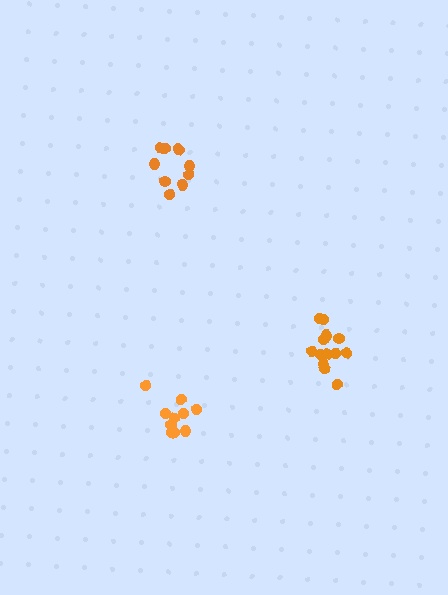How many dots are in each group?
Group 1: 10 dots, Group 2: 10 dots, Group 3: 13 dots (33 total).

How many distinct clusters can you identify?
There are 3 distinct clusters.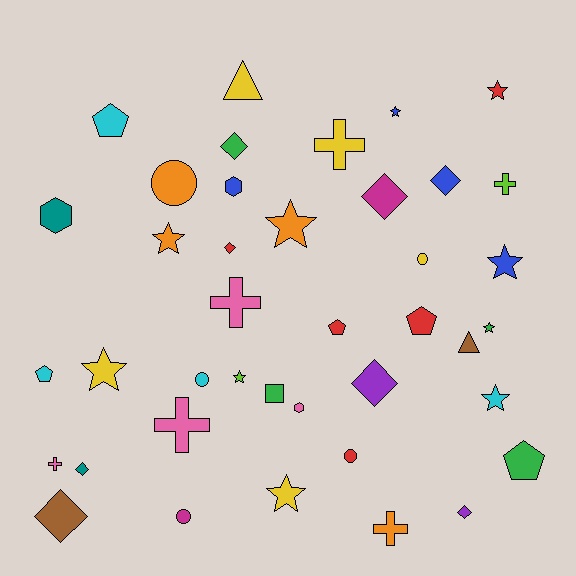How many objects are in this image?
There are 40 objects.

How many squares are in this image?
There is 1 square.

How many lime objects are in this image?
There are 2 lime objects.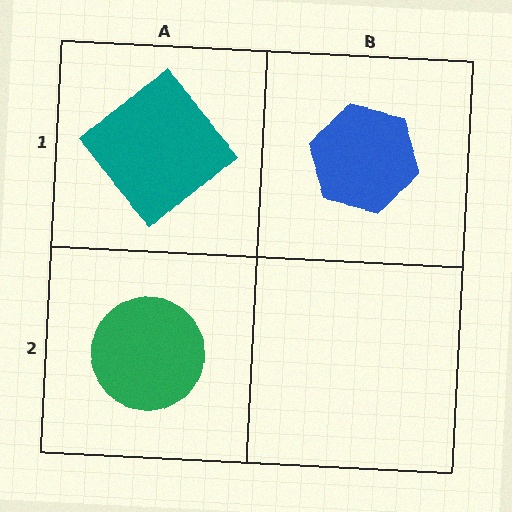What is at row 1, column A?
A teal diamond.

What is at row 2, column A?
A green circle.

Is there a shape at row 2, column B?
No, that cell is empty.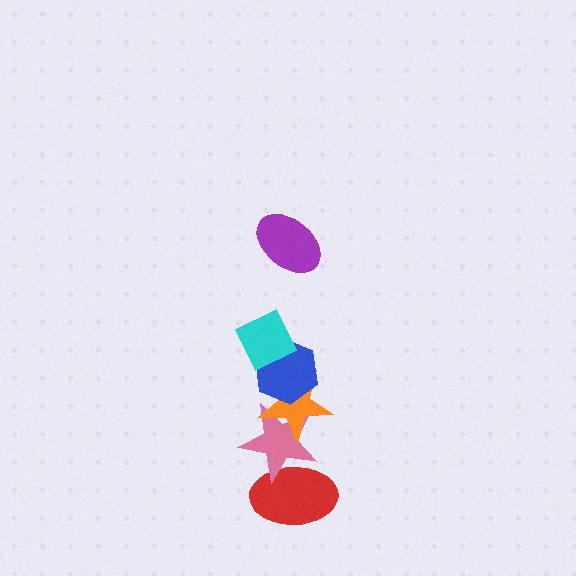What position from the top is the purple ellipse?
The purple ellipse is 1st from the top.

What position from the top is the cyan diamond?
The cyan diamond is 2nd from the top.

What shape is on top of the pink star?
The orange star is on top of the pink star.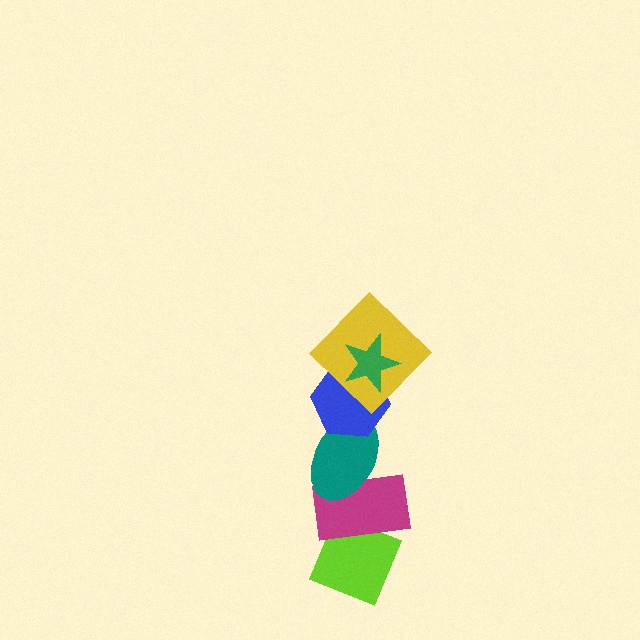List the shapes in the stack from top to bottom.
From top to bottom: the green star, the yellow diamond, the blue hexagon, the teal ellipse, the magenta rectangle, the lime diamond.